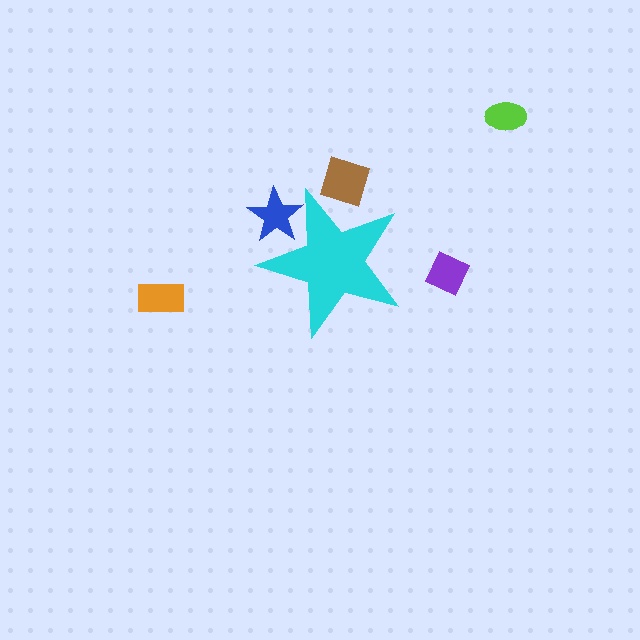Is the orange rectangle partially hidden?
No, the orange rectangle is fully visible.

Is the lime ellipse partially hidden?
No, the lime ellipse is fully visible.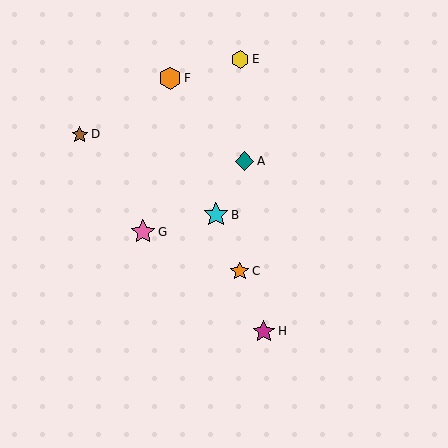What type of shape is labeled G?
Shape G is a pink star.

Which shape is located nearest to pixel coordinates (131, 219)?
The pink star (labeled G) at (143, 232) is nearest to that location.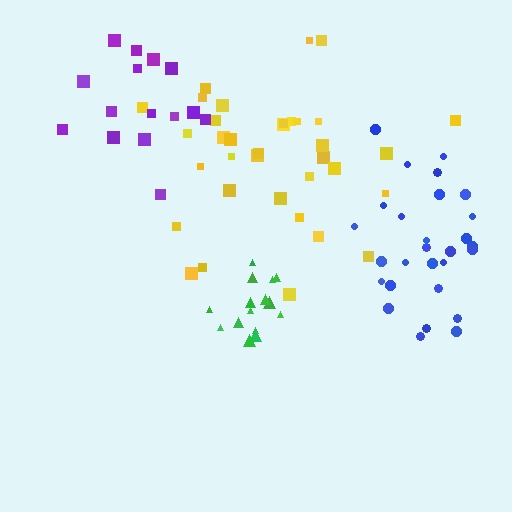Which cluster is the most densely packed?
Green.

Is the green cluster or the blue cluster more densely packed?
Green.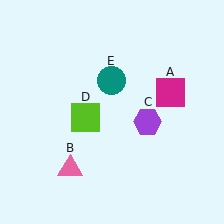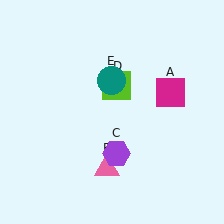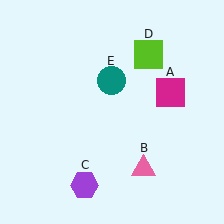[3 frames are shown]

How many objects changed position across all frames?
3 objects changed position: pink triangle (object B), purple hexagon (object C), lime square (object D).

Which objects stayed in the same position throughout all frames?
Magenta square (object A) and teal circle (object E) remained stationary.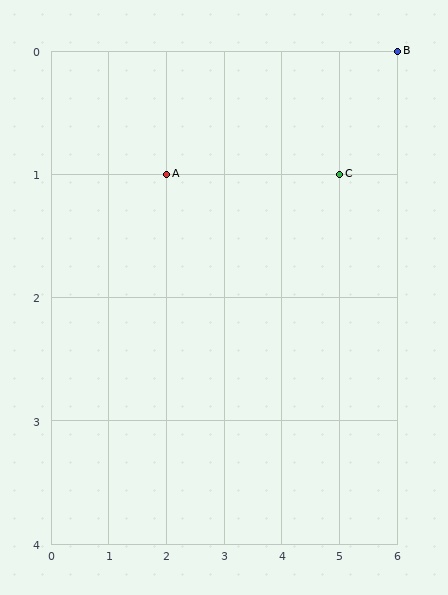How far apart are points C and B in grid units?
Points C and B are 1 column and 1 row apart (about 1.4 grid units diagonally).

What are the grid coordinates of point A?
Point A is at grid coordinates (2, 1).